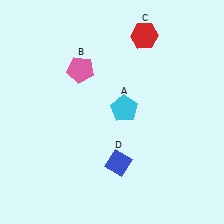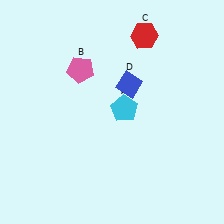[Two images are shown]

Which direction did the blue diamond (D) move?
The blue diamond (D) moved up.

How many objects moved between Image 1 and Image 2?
1 object moved between the two images.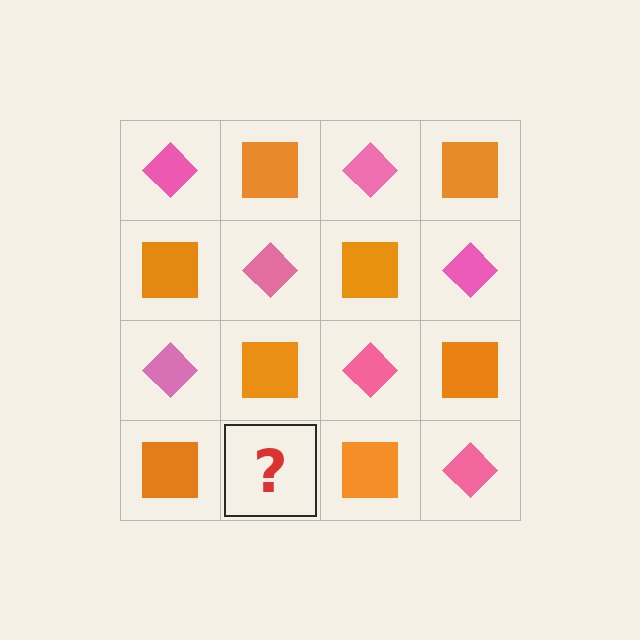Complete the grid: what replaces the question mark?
The question mark should be replaced with a pink diamond.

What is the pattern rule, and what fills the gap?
The rule is that it alternates pink diamond and orange square in a checkerboard pattern. The gap should be filled with a pink diamond.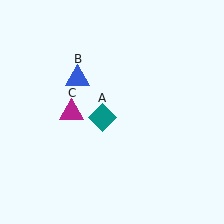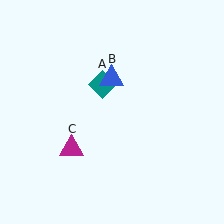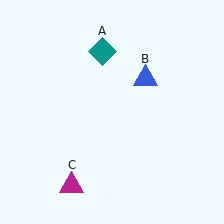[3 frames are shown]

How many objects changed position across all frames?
3 objects changed position: teal diamond (object A), blue triangle (object B), magenta triangle (object C).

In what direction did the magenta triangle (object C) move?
The magenta triangle (object C) moved down.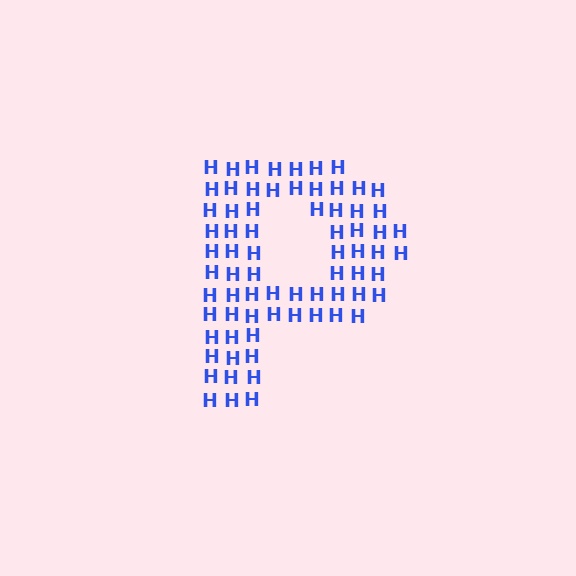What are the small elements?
The small elements are letter H's.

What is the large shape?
The large shape is the letter P.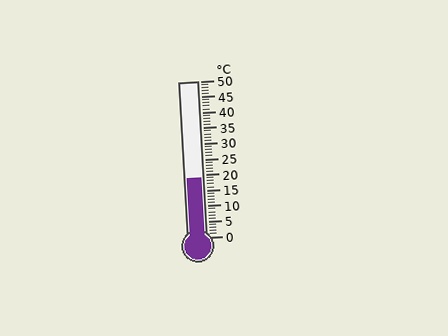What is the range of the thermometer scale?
The thermometer scale ranges from 0°C to 50°C.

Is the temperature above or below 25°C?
The temperature is below 25°C.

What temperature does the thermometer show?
The thermometer shows approximately 19°C.